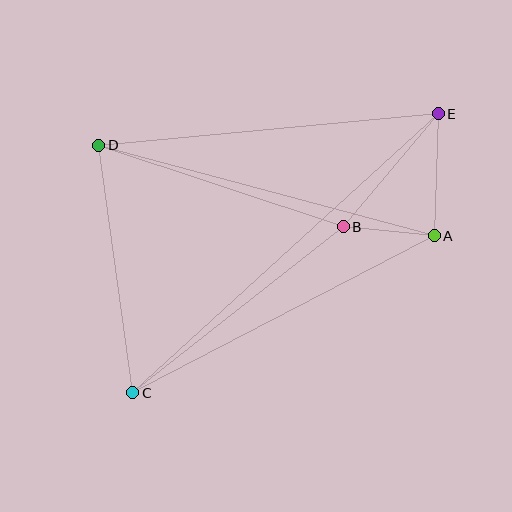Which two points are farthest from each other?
Points C and E are farthest from each other.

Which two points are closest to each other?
Points A and B are closest to each other.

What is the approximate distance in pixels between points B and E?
The distance between B and E is approximately 147 pixels.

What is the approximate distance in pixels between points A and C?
The distance between A and C is approximately 340 pixels.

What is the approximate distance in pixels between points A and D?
The distance between A and D is approximately 347 pixels.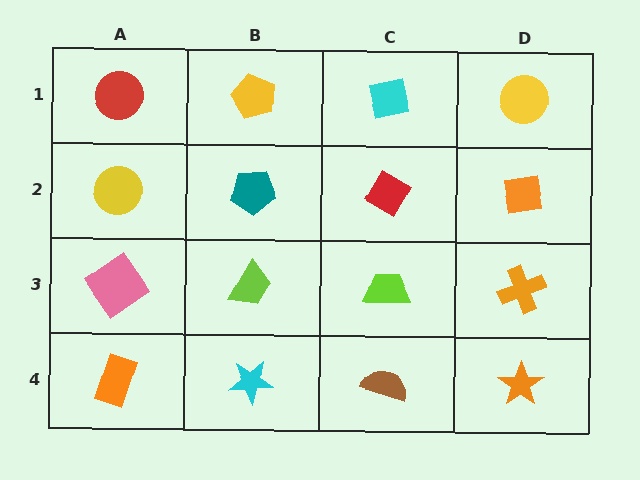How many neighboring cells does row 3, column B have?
4.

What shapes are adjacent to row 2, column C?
A cyan square (row 1, column C), a lime trapezoid (row 3, column C), a teal pentagon (row 2, column B), an orange square (row 2, column D).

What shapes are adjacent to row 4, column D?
An orange cross (row 3, column D), a brown semicircle (row 4, column C).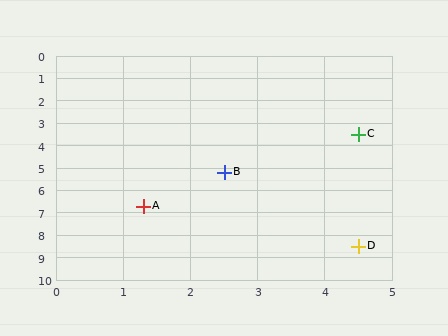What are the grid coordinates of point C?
Point C is at approximately (4.5, 3.5).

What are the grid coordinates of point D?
Point D is at approximately (4.5, 8.5).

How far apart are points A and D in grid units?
Points A and D are about 3.7 grid units apart.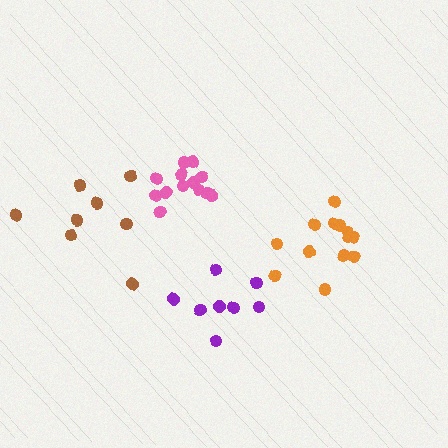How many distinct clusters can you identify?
There are 4 distinct clusters.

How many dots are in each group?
Group 1: 8 dots, Group 2: 13 dots, Group 3: 13 dots, Group 4: 8 dots (42 total).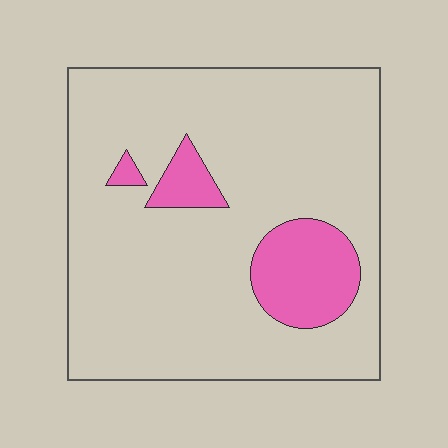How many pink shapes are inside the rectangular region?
3.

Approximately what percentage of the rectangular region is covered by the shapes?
Approximately 15%.